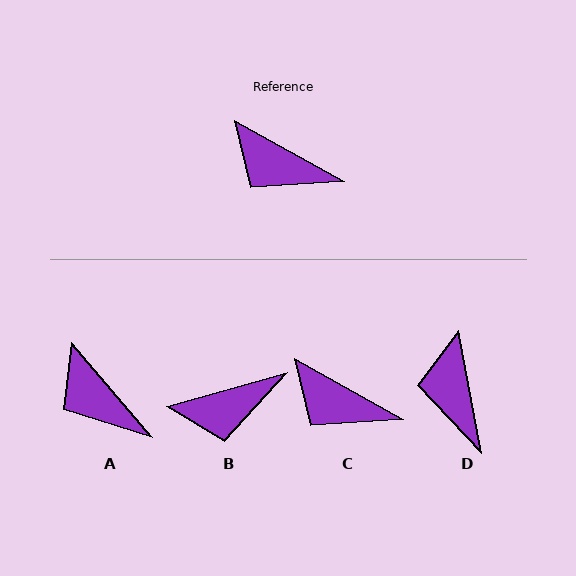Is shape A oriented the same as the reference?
No, it is off by about 21 degrees.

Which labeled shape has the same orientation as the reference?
C.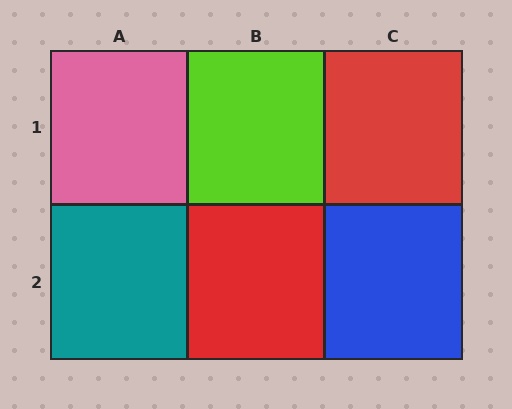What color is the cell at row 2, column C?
Blue.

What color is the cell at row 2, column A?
Teal.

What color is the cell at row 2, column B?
Red.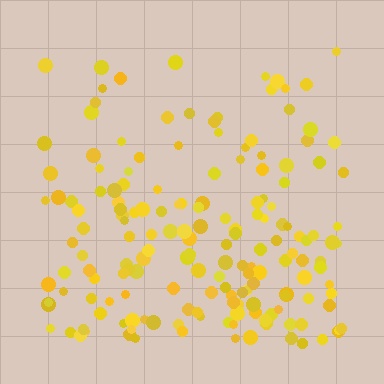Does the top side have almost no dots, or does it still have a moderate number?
Still a moderate number, just noticeably fewer than the bottom.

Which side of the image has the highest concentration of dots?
The bottom.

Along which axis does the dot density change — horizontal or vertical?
Vertical.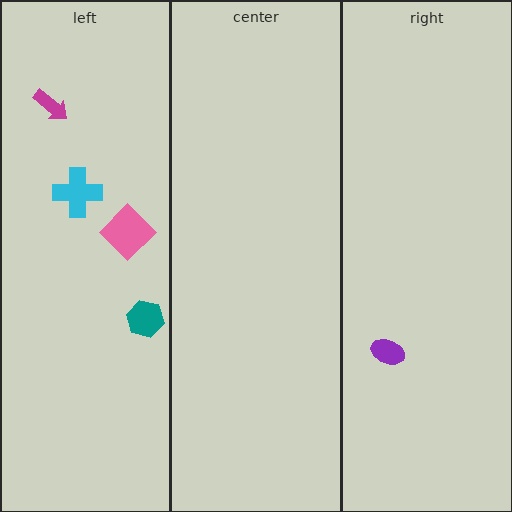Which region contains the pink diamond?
The left region.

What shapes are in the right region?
The purple ellipse.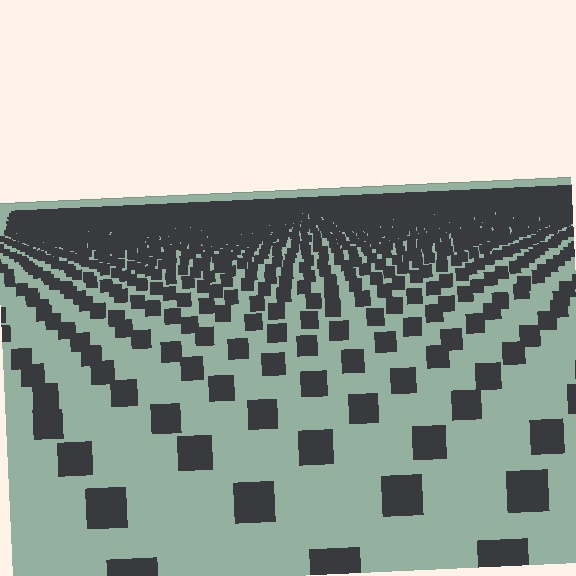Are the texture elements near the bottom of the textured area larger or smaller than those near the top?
Larger. Near the bottom, elements are closer to the viewer and appear at a bigger on-screen size.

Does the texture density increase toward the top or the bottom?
Density increases toward the top.